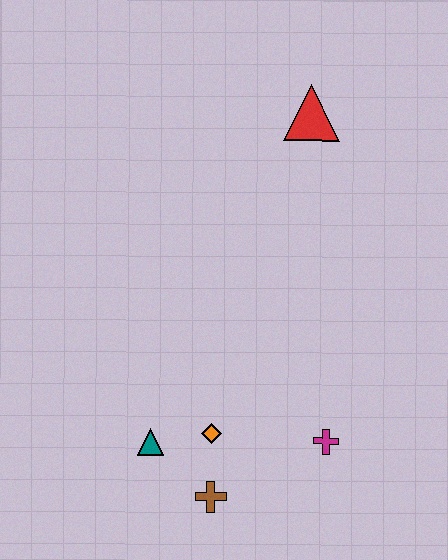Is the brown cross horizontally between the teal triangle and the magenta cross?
Yes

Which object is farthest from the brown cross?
The red triangle is farthest from the brown cross.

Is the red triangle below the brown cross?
No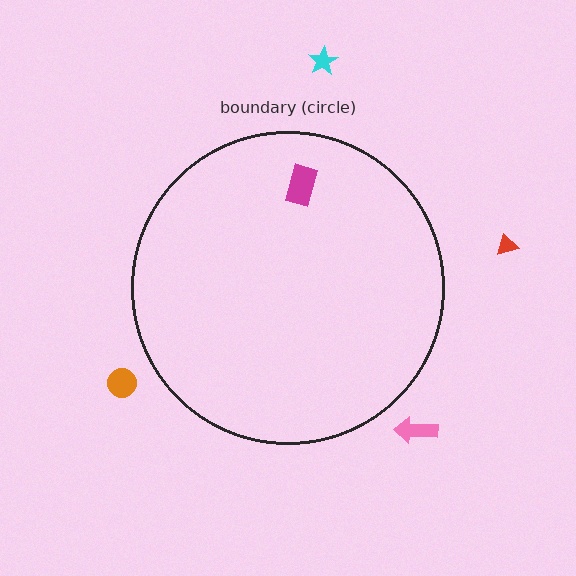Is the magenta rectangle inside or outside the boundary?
Inside.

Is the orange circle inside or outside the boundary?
Outside.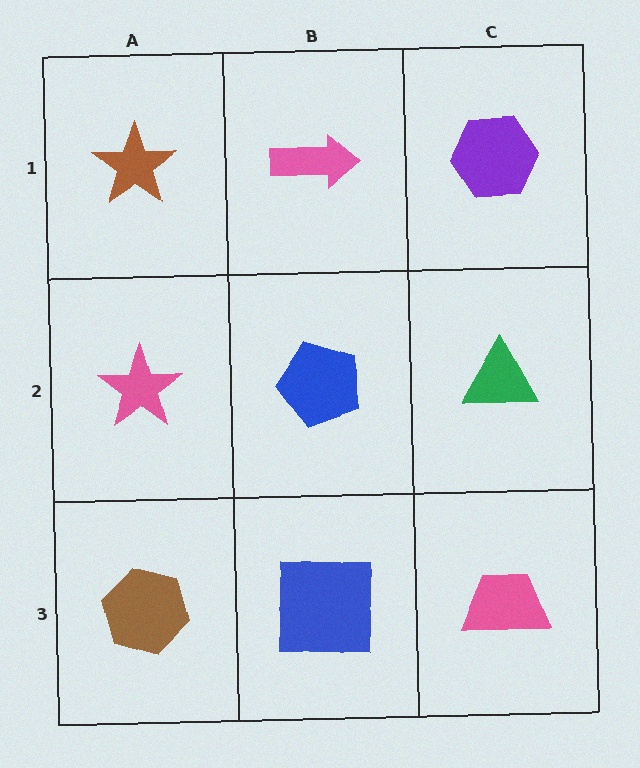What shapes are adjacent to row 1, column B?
A blue pentagon (row 2, column B), a brown star (row 1, column A), a purple hexagon (row 1, column C).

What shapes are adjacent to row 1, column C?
A green triangle (row 2, column C), a pink arrow (row 1, column B).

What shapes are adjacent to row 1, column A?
A pink star (row 2, column A), a pink arrow (row 1, column B).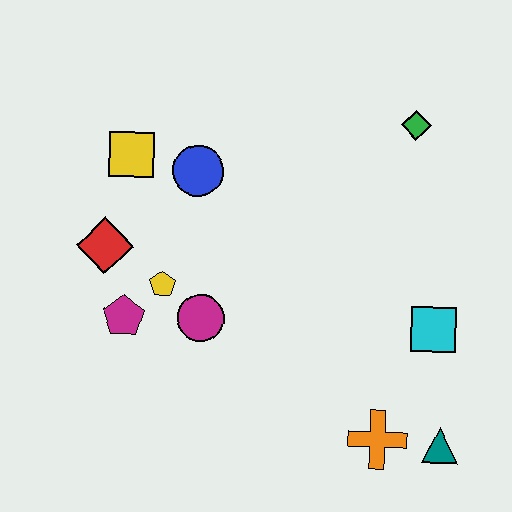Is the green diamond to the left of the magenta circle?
No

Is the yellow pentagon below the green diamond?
Yes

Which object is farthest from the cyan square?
The yellow square is farthest from the cyan square.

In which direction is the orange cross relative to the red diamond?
The orange cross is to the right of the red diamond.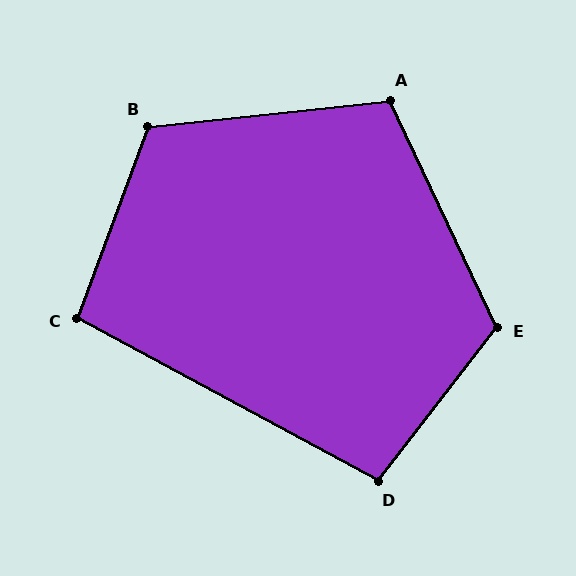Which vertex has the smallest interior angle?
C, at approximately 98 degrees.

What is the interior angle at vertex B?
Approximately 117 degrees (obtuse).